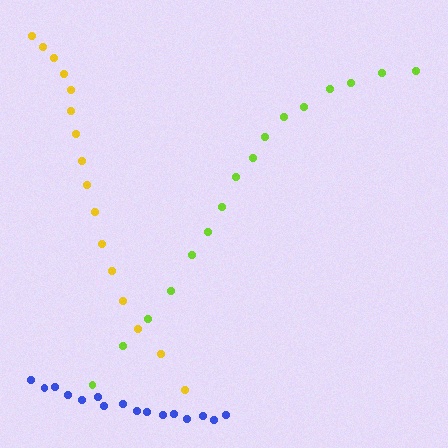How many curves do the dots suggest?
There are 3 distinct paths.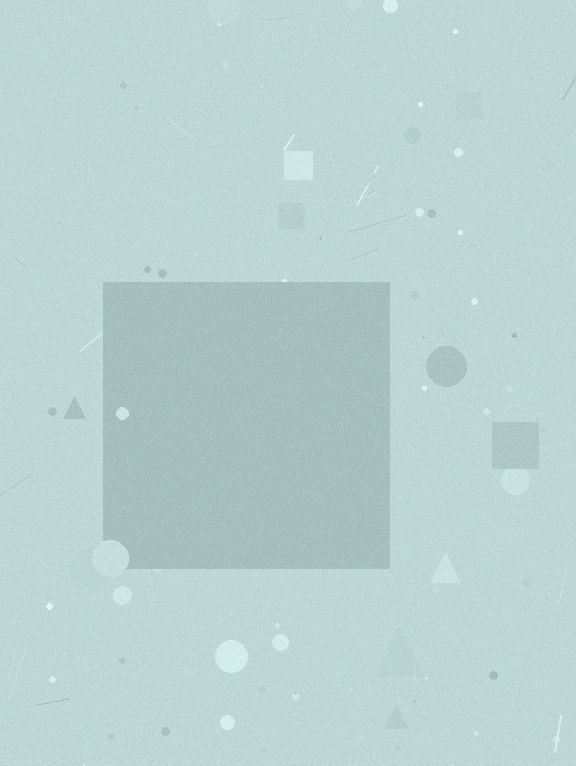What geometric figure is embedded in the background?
A square is embedded in the background.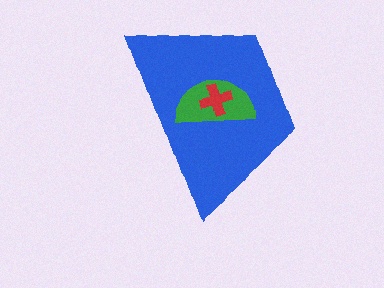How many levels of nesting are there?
3.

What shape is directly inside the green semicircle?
The red cross.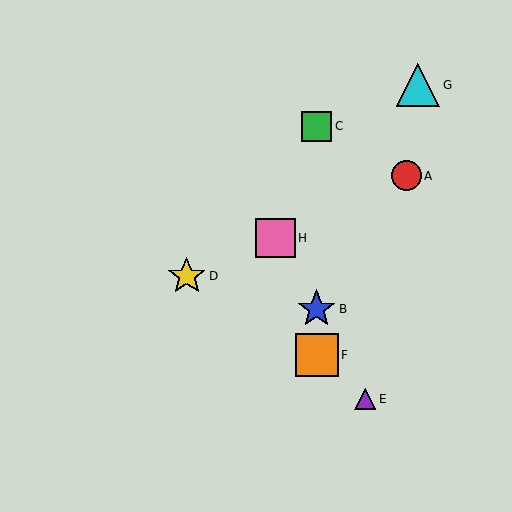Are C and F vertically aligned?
Yes, both are at x≈317.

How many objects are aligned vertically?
3 objects (B, C, F) are aligned vertically.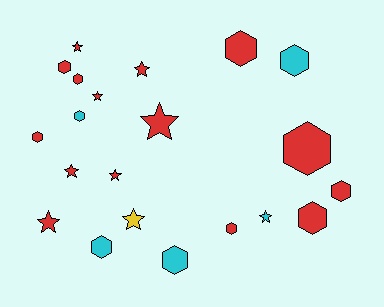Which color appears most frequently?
Red, with 15 objects.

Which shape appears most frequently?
Hexagon, with 12 objects.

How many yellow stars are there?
There is 1 yellow star.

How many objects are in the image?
There are 21 objects.